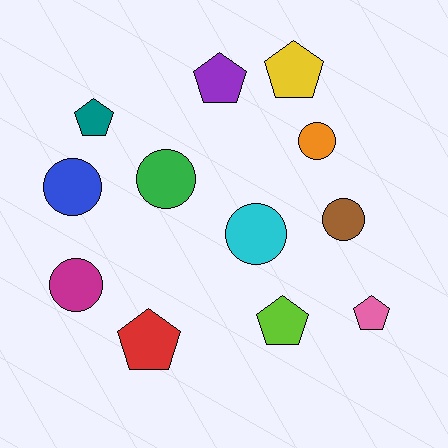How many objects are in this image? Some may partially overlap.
There are 12 objects.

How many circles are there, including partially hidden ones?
There are 6 circles.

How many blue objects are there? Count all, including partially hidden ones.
There is 1 blue object.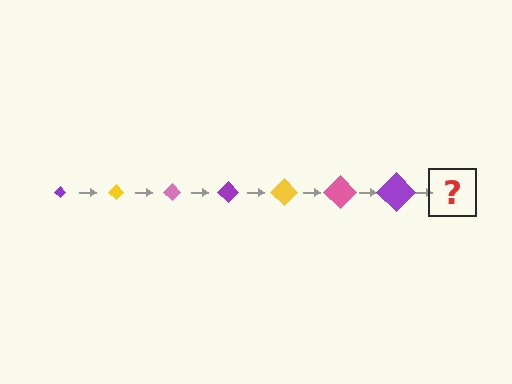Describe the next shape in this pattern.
It should be a yellow diamond, larger than the previous one.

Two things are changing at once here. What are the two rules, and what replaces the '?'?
The two rules are that the diamond grows larger each step and the color cycles through purple, yellow, and pink. The '?' should be a yellow diamond, larger than the previous one.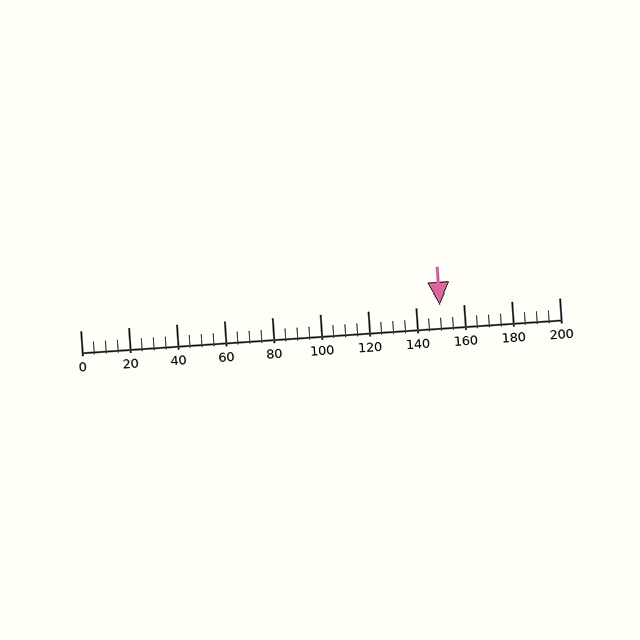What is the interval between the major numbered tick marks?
The major tick marks are spaced 20 units apart.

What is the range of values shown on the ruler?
The ruler shows values from 0 to 200.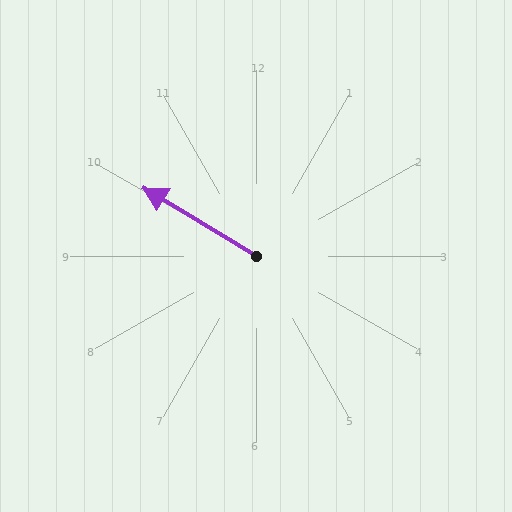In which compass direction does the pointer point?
Northwest.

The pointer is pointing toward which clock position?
Roughly 10 o'clock.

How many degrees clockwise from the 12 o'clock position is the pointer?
Approximately 301 degrees.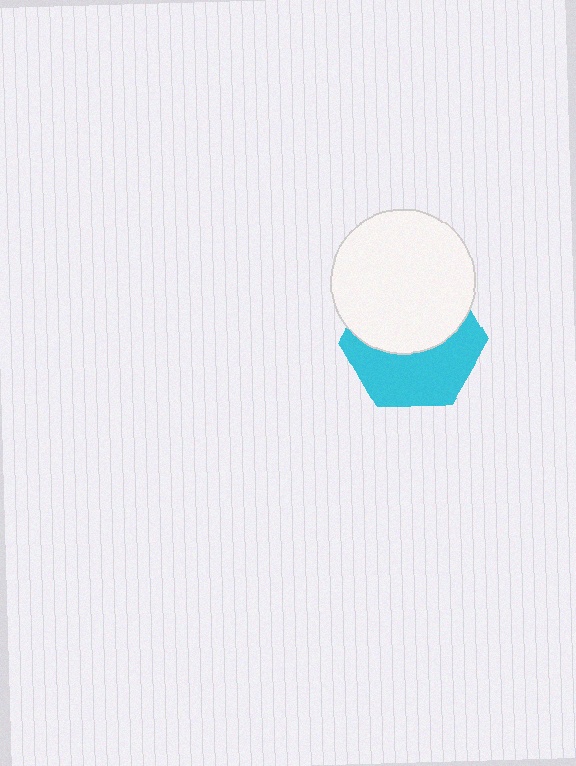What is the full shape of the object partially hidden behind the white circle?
The partially hidden object is a cyan hexagon.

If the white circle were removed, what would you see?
You would see the complete cyan hexagon.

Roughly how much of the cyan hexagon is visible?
About half of it is visible (roughly 50%).